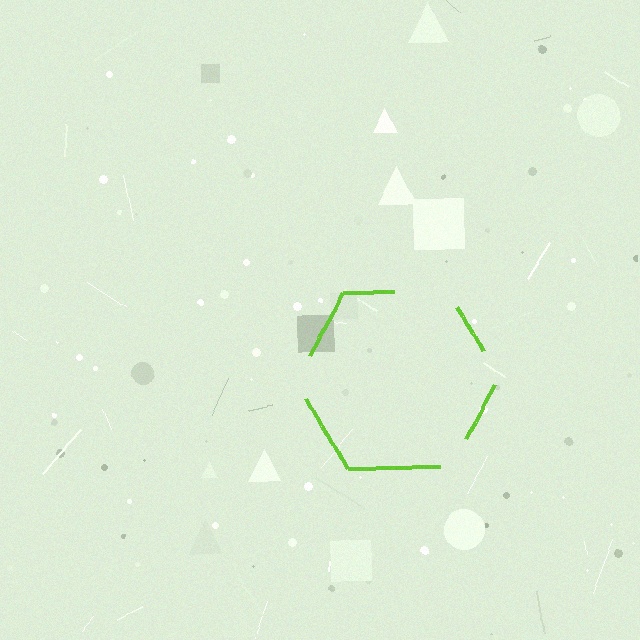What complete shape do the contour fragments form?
The contour fragments form a hexagon.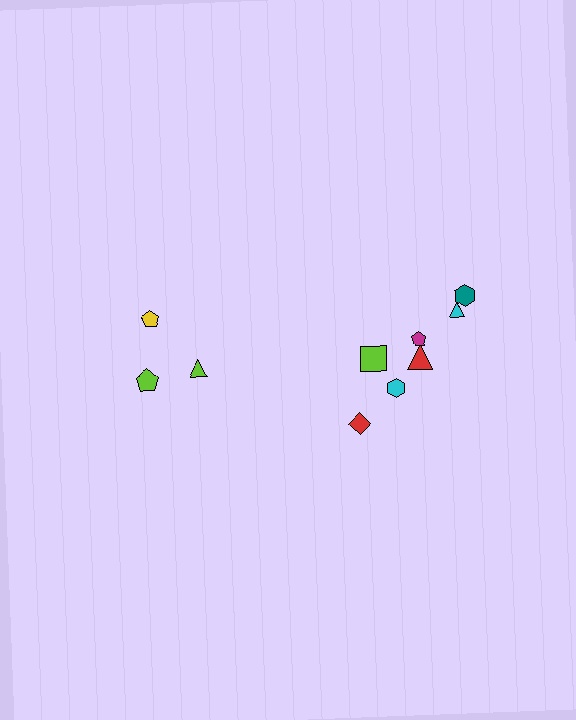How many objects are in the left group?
There are 3 objects.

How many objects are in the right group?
There are 7 objects.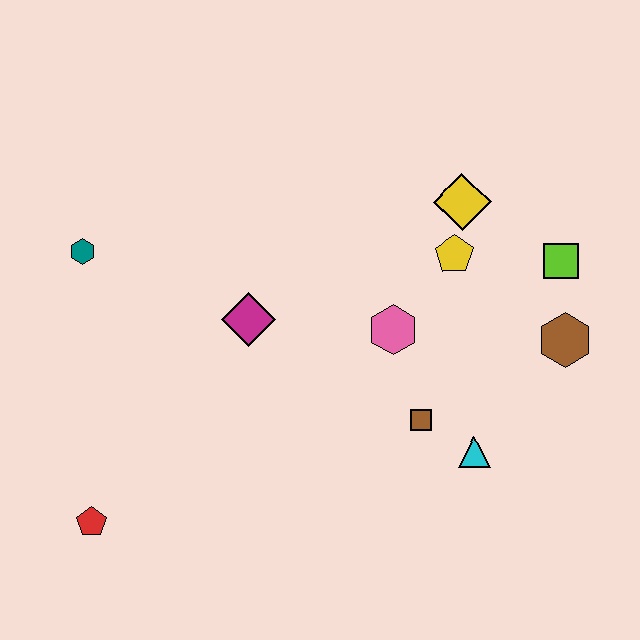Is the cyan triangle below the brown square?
Yes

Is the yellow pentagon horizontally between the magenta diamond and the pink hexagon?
No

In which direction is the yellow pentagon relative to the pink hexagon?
The yellow pentagon is above the pink hexagon.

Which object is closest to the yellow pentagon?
The yellow diamond is closest to the yellow pentagon.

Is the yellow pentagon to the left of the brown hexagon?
Yes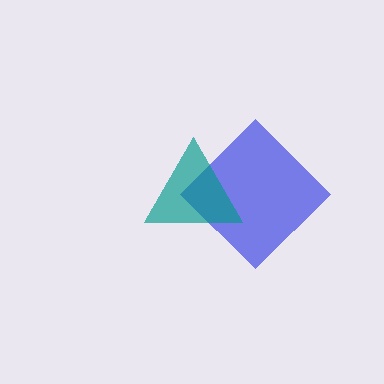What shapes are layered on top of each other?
The layered shapes are: a blue diamond, a teal triangle.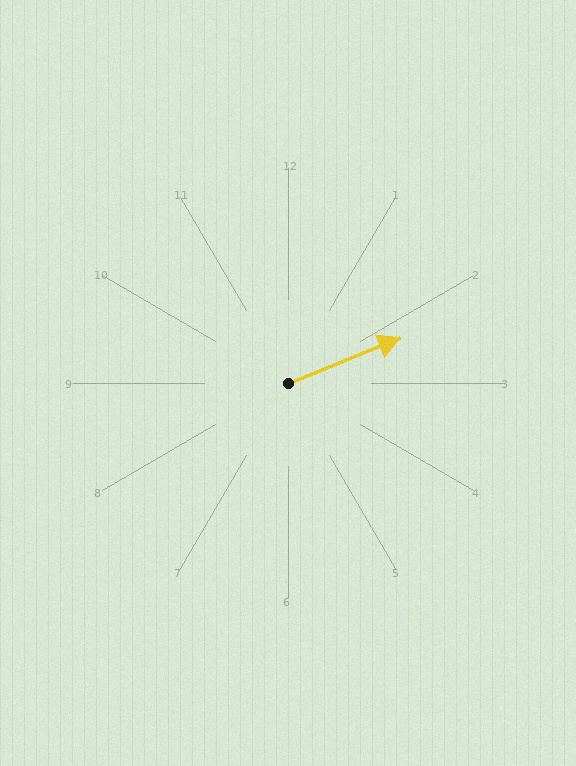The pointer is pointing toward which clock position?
Roughly 2 o'clock.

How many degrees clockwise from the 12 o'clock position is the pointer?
Approximately 68 degrees.